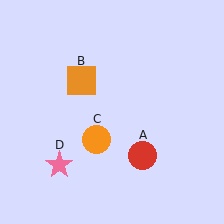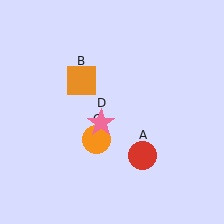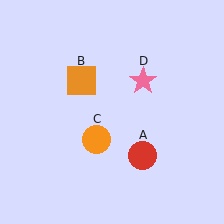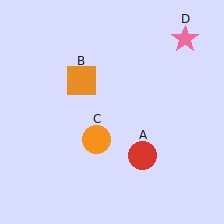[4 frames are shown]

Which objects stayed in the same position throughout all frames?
Red circle (object A) and orange square (object B) and orange circle (object C) remained stationary.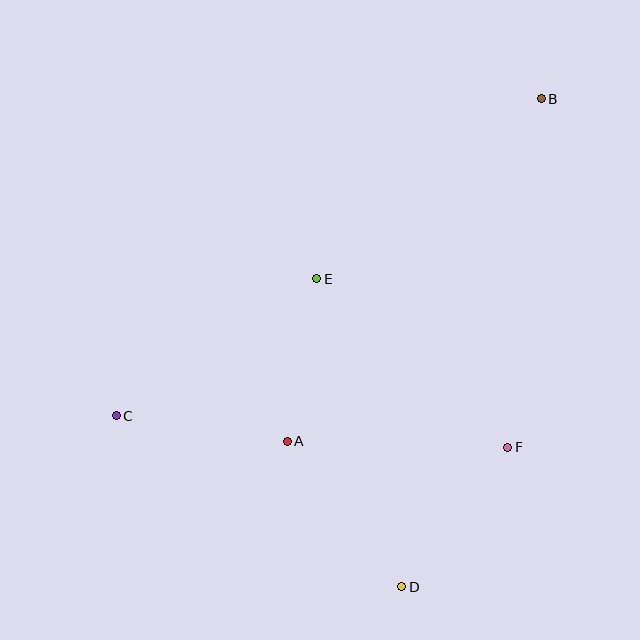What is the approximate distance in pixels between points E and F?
The distance between E and F is approximately 255 pixels.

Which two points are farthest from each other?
Points B and C are farthest from each other.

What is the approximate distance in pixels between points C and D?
The distance between C and D is approximately 333 pixels.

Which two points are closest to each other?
Points A and E are closest to each other.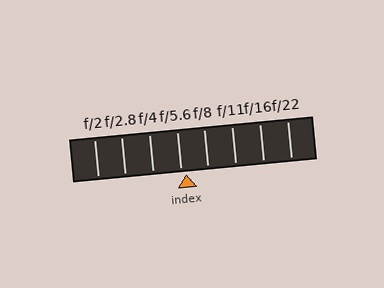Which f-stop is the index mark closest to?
The index mark is closest to f/5.6.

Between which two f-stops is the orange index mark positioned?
The index mark is between f/5.6 and f/8.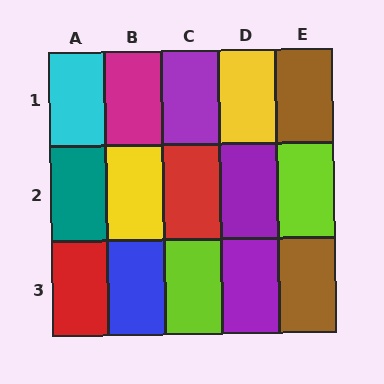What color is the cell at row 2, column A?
Teal.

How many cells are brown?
2 cells are brown.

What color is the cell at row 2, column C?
Red.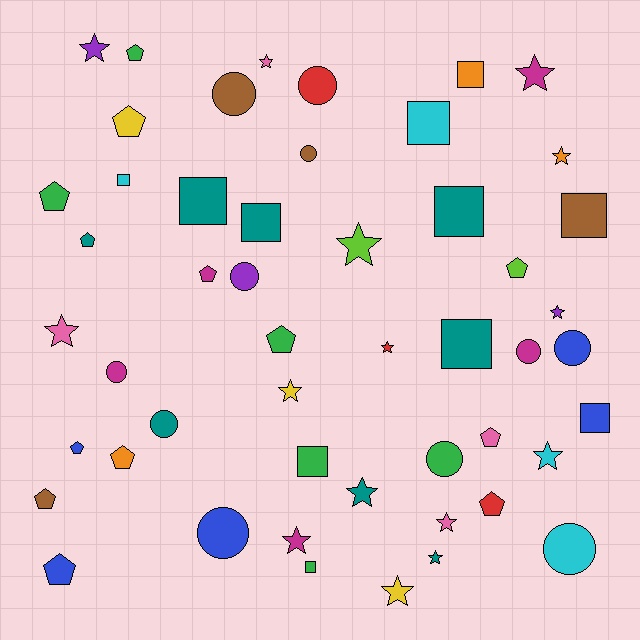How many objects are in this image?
There are 50 objects.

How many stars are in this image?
There are 15 stars.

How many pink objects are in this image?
There are 4 pink objects.